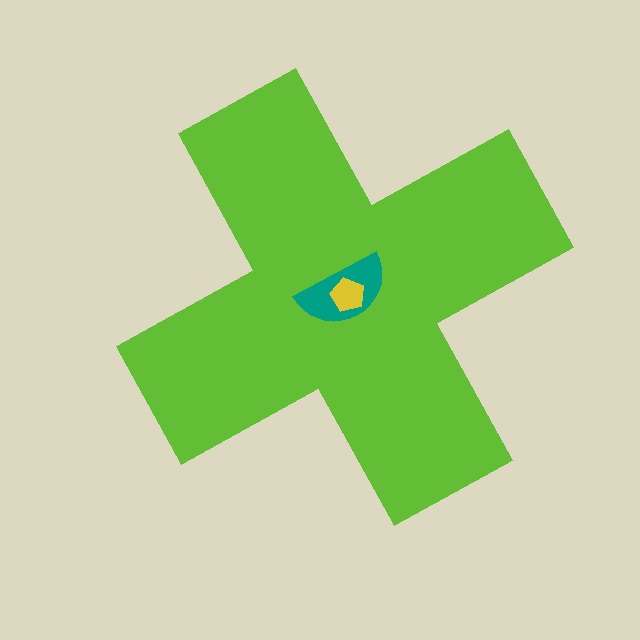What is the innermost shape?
The yellow pentagon.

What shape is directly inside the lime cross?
The teal semicircle.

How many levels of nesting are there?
3.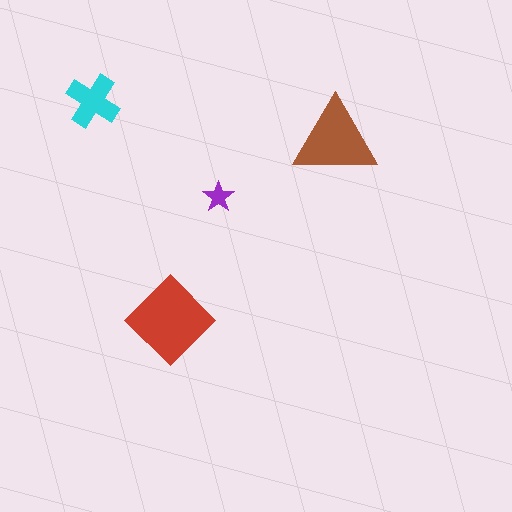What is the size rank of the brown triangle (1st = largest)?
2nd.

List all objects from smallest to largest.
The purple star, the cyan cross, the brown triangle, the red diamond.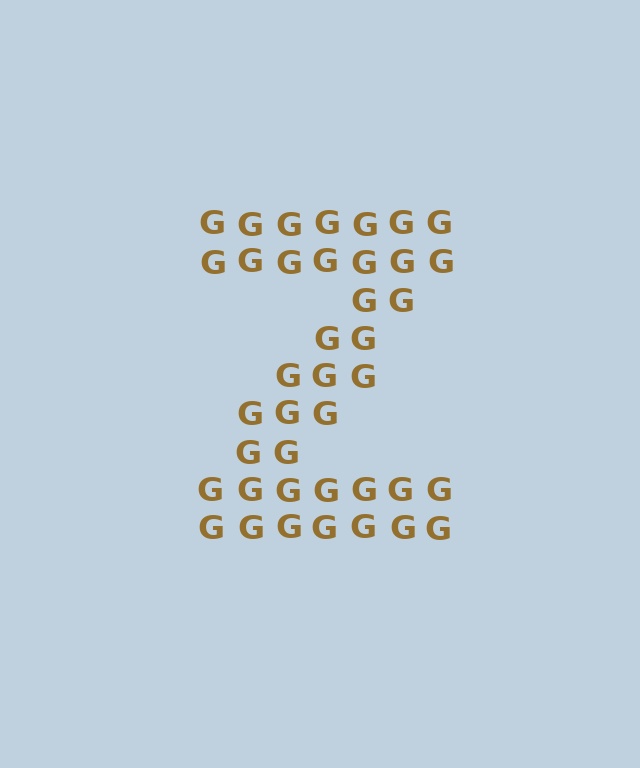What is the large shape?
The large shape is the letter Z.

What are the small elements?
The small elements are letter G's.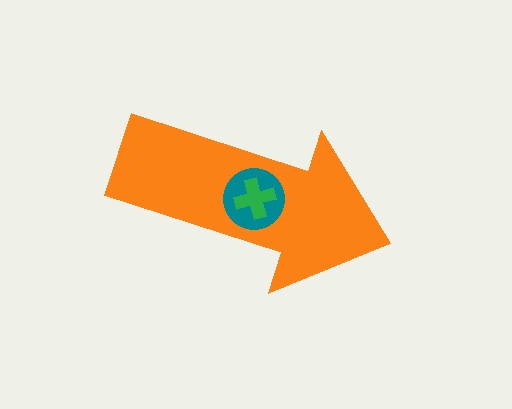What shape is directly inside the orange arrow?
The teal circle.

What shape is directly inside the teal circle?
The green cross.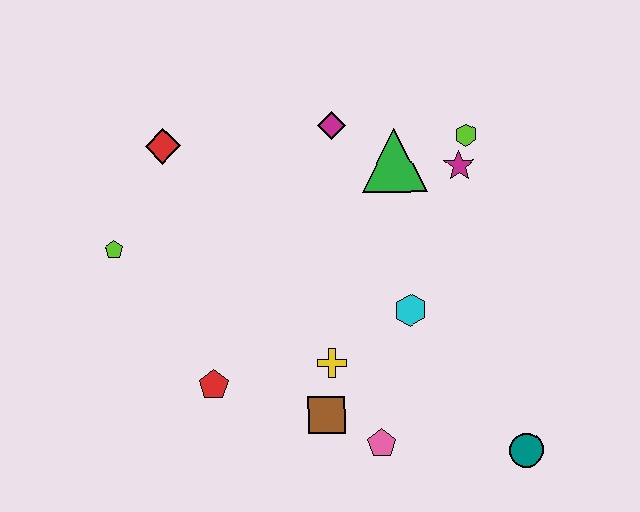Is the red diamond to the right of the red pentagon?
No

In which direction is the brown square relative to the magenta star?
The brown square is below the magenta star.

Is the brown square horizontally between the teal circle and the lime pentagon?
Yes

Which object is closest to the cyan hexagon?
The yellow cross is closest to the cyan hexagon.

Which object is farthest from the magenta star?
The lime pentagon is farthest from the magenta star.